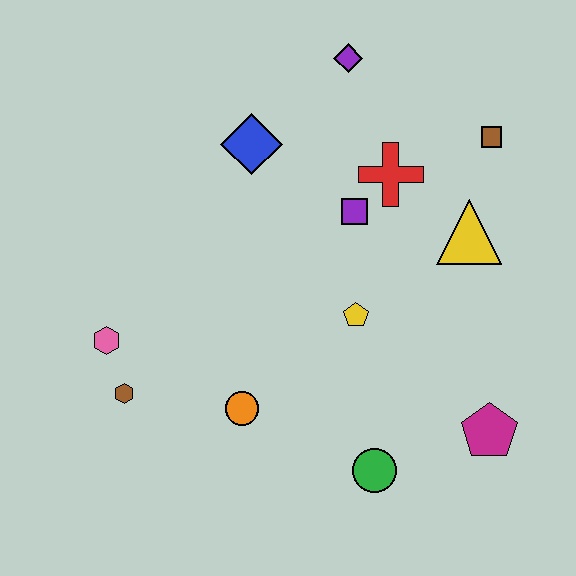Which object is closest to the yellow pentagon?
The purple square is closest to the yellow pentagon.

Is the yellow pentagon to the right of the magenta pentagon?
No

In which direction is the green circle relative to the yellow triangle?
The green circle is below the yellow triangle.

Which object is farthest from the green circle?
The purple diamond is farthest from the green circle.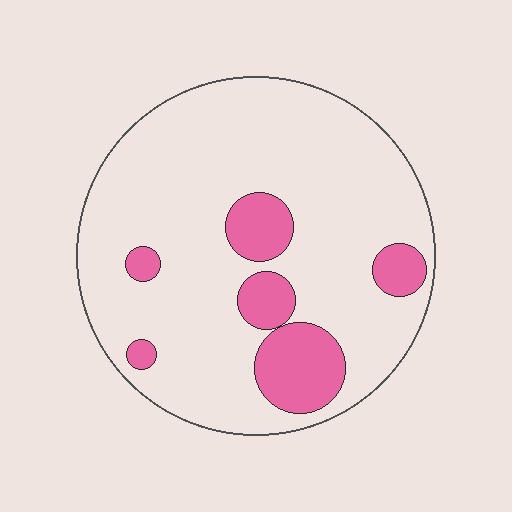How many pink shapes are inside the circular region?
6.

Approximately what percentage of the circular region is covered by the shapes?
Approximately 15%.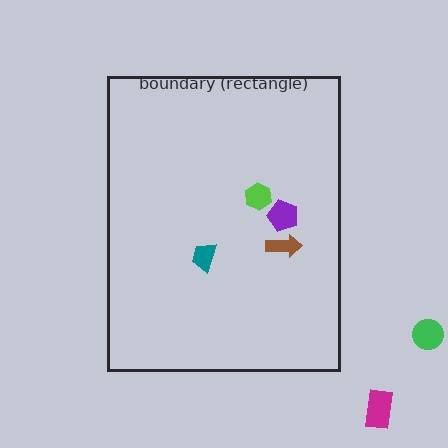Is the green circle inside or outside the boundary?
Outside.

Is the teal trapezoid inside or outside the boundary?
Inside.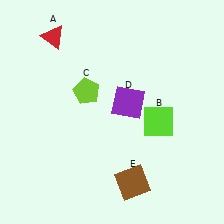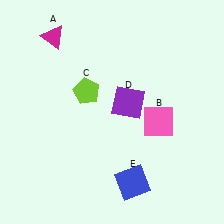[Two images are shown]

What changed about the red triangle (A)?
In Image 1, A is red. In Image 2, it changed to magenta.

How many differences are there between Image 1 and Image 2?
There are 3 differences between the two images.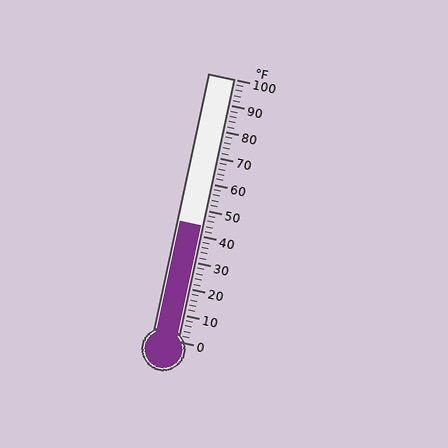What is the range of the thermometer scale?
The thermometer scale ranges from 0°F to 100°F.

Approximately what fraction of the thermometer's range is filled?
The thermometer is filled to approximately 45% of its range.